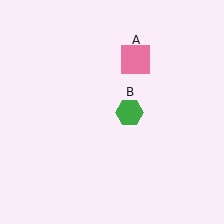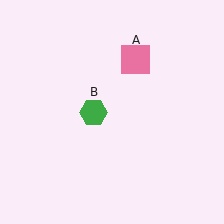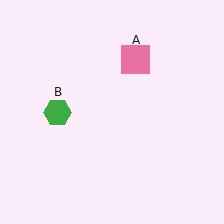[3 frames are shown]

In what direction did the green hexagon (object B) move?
The green hexagon (object B) moved left.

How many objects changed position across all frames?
1 object changed position: green hexagon (object B).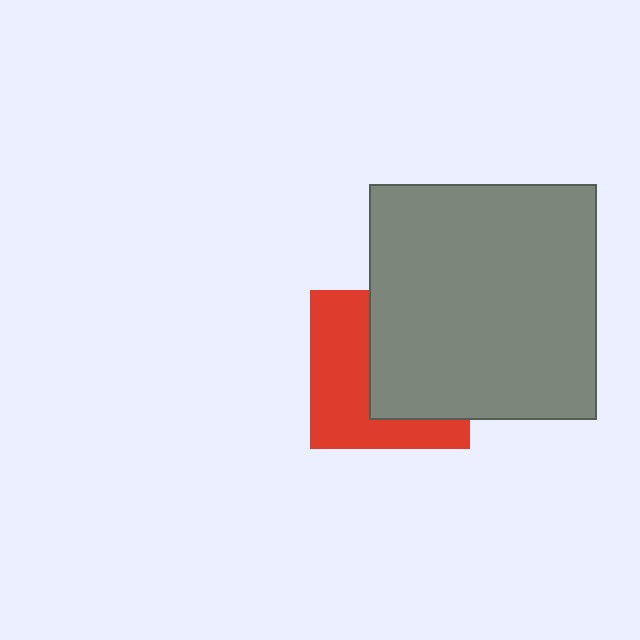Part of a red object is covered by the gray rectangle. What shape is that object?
It is a square.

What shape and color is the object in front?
The object in front is a gray rectangle.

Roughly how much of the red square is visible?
About half of it is visible (roughly 49%).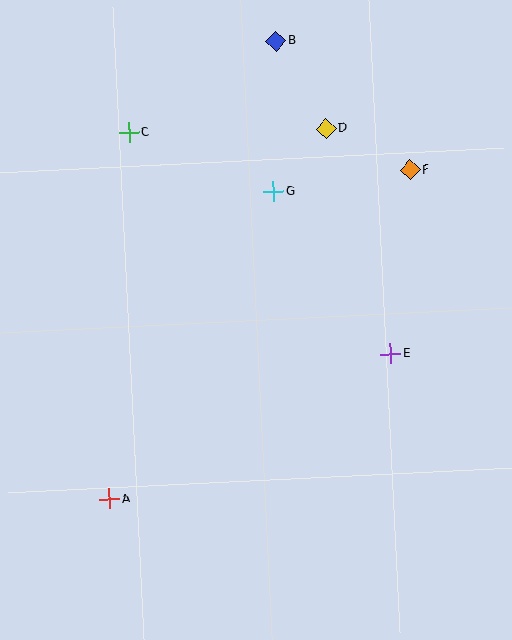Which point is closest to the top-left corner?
Point C is closest to the top-left corner.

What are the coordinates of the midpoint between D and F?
The midpoint between D and F is at (368, 149).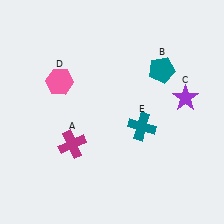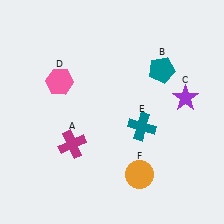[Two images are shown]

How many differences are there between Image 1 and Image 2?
There is 1 difference between the two images.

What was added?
An orange circle (F) was added in Image 2.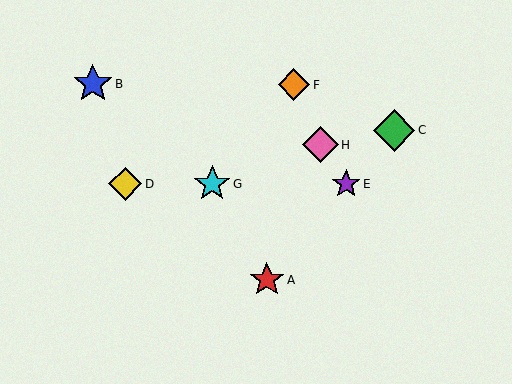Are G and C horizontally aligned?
No, G is at y≈184 and C is at y≈130.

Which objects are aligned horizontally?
Objects D, E, G are aligned horizontally.